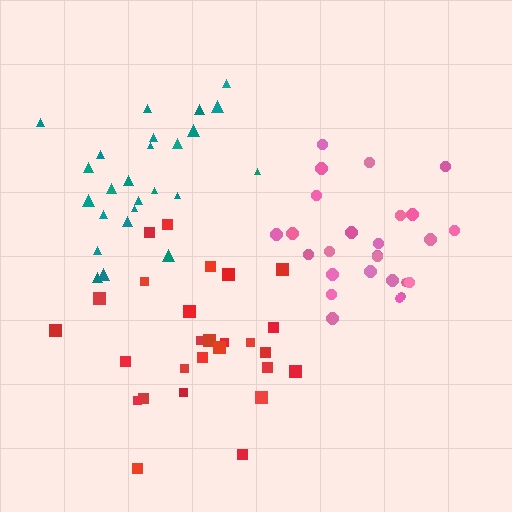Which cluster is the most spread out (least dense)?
Red.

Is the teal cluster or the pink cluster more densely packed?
Pink.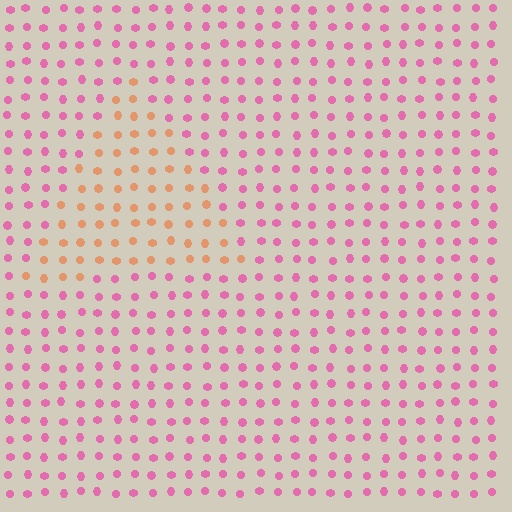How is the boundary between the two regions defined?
The boundary is defined purely by a slight shift in hue (about 54 degrees). Spacing, size, and orientation are identical on both sides.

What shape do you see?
I see a triangle.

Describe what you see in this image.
The image is filled with small pink elements in a uniform arrangement. A triangle-shaped region is visible where the elements are tinted to a slightly different hue, forming a subtle color boundary.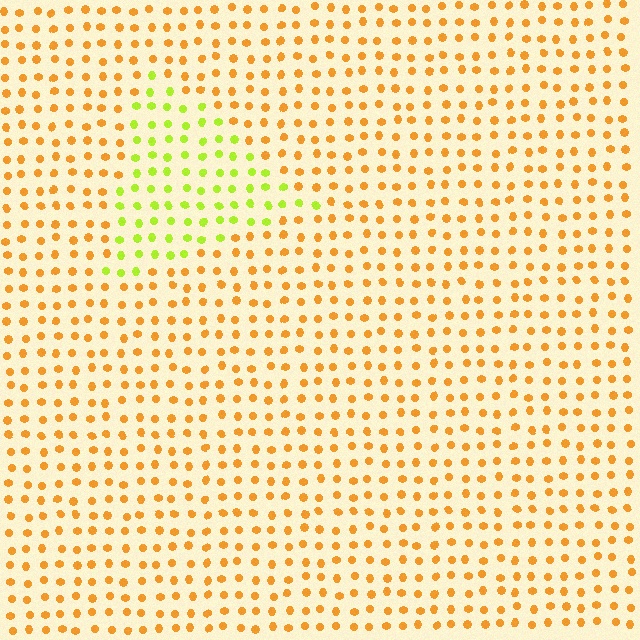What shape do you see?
I see a triangle.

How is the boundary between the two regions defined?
The boundary is defined purely by a slight shift in hue (about 49 degrees). Spacing, size, and orientation are identical on both sides.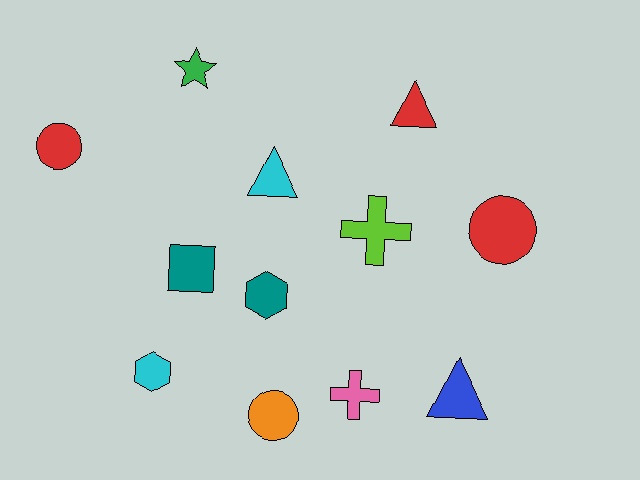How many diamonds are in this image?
There are no diamonds.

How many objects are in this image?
There are 12 objects.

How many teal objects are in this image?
There are 2 teal objects.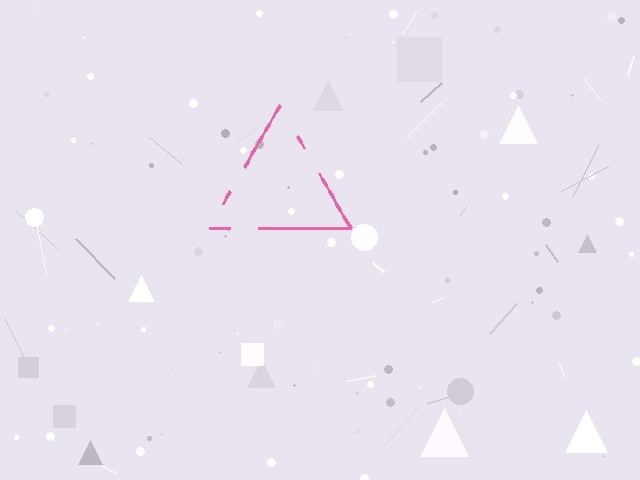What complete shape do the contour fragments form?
The contour fragments form a triangle.